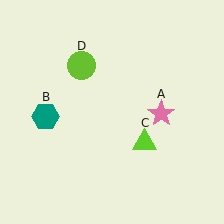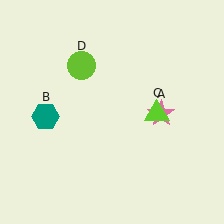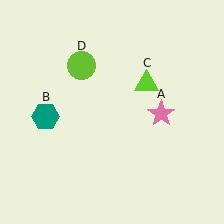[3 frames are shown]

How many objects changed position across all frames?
1 object changed position: lime triangle (object C).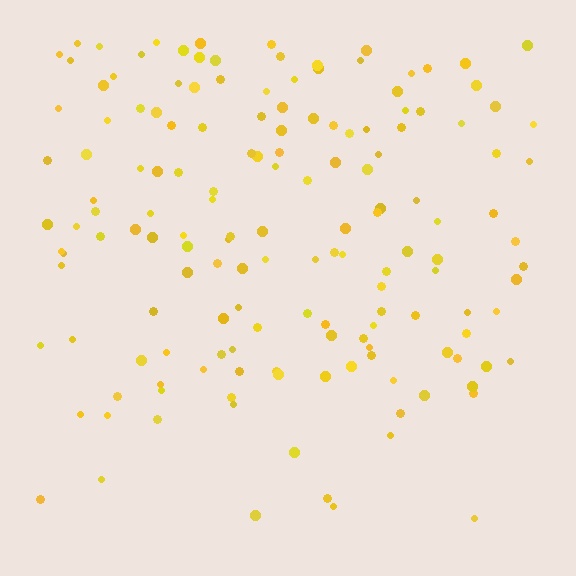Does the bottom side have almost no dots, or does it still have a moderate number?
Still a moderate number, just noticeably fewer than the top.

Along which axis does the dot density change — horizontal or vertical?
Vertical.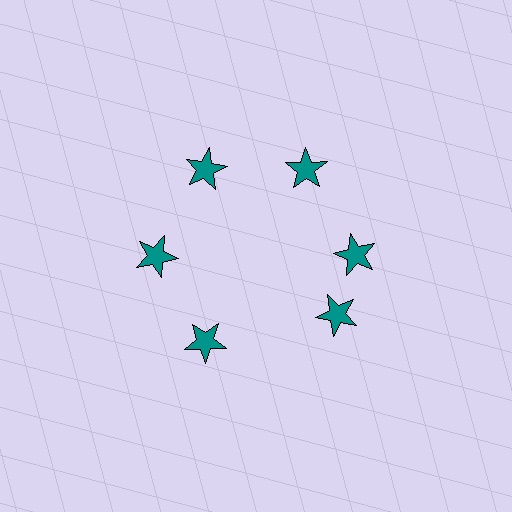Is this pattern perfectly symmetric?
No. The 6 teal stars are arranged in a ring, but one element near the 5 o'clock position is rotated out of alignment along the ring, breaking the 6-fold rotational symmetry.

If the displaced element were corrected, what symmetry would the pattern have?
It would have 6-fold rotational symmetry — the pattern would map onto itself every 60 degrees.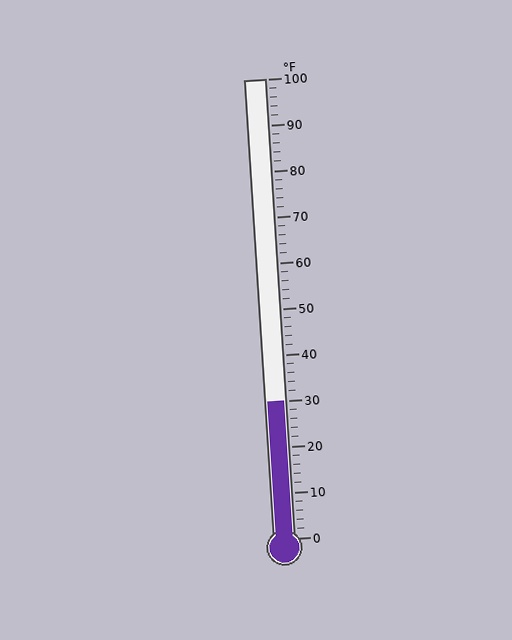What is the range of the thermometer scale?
The thermometer scale ranges from 0°F to 100°F.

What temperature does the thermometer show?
The thermometer shows approximately 30°F.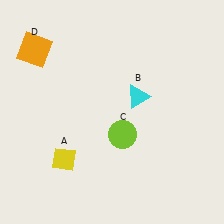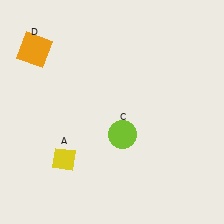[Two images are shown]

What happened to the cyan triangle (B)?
The cyan triangle (B) was removed in Image 2. It was in the top-right area of Image 1.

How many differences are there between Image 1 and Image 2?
There is 1 difference between the two images.